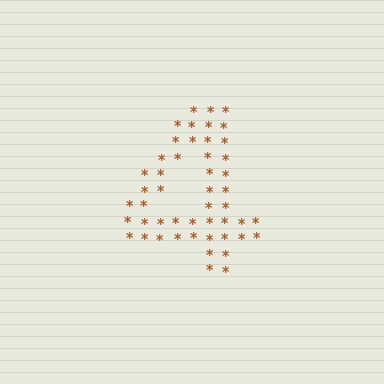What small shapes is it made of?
It is made of small asterisks.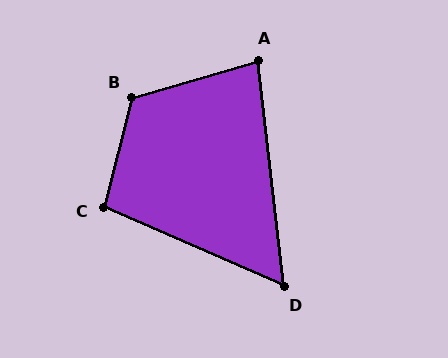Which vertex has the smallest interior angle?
D, at approximately 60 degrees.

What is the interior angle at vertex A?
Approximately 80 degrees (acute).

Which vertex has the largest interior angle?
B, at approximately 120 degrees.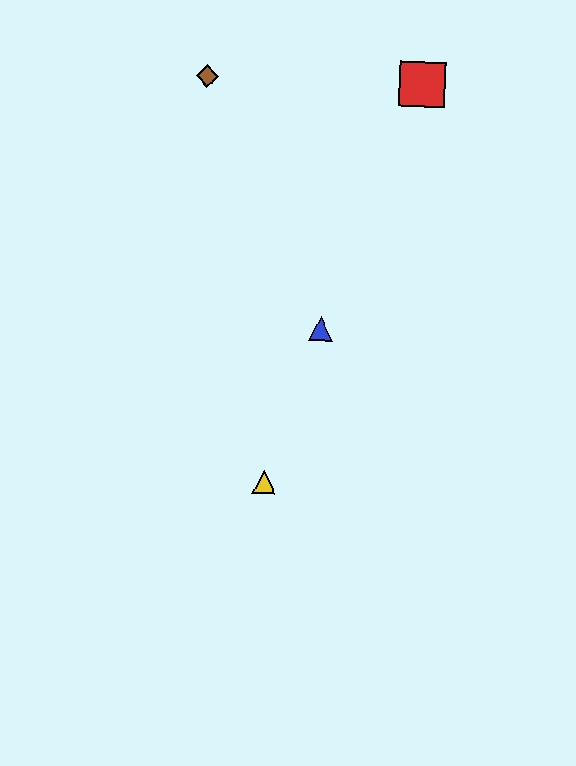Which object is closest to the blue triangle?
The yellow triangle is closest to the blue triangle.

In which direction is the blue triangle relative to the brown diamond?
The blue triangle is below the brown diamond.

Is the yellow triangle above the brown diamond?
No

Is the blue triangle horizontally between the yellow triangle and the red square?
Yes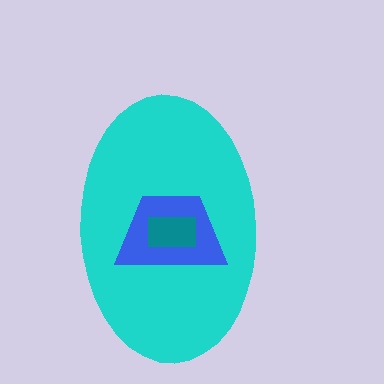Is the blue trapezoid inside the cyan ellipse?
Yes.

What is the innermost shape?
The teal rectangle.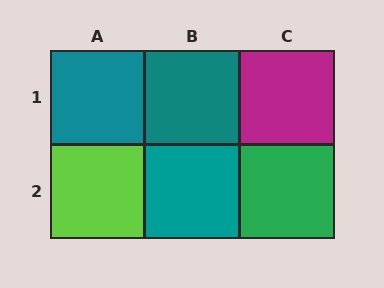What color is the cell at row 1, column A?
Teal.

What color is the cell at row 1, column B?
Teal.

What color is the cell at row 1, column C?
Magenta.